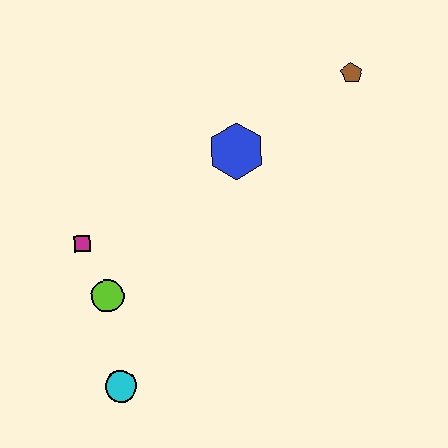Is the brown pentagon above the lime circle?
Yes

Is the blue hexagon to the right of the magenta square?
Yes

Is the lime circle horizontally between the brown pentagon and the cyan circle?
No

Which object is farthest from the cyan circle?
The brown pentagon is farthest from the cyan circle.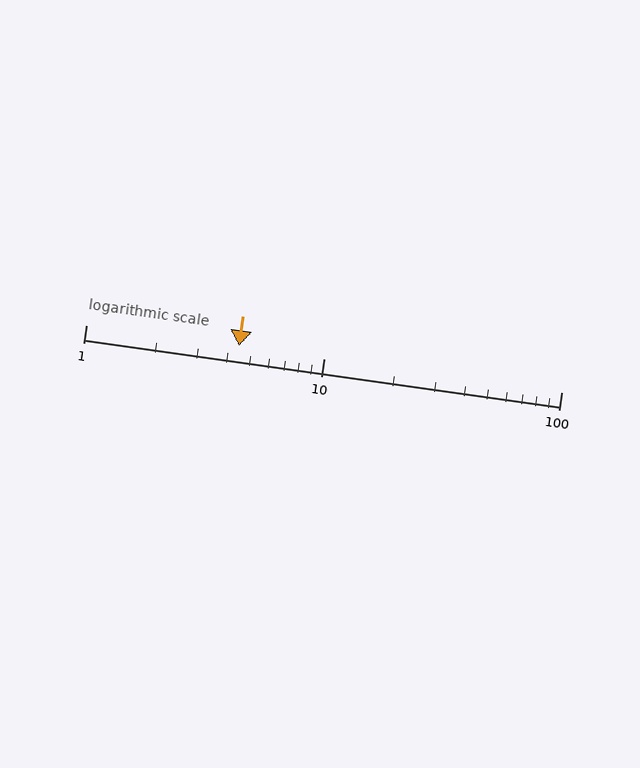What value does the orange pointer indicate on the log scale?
The pointer indicates approximately 4.4.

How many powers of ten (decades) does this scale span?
The scale spans 2 decades, from 1 to 100.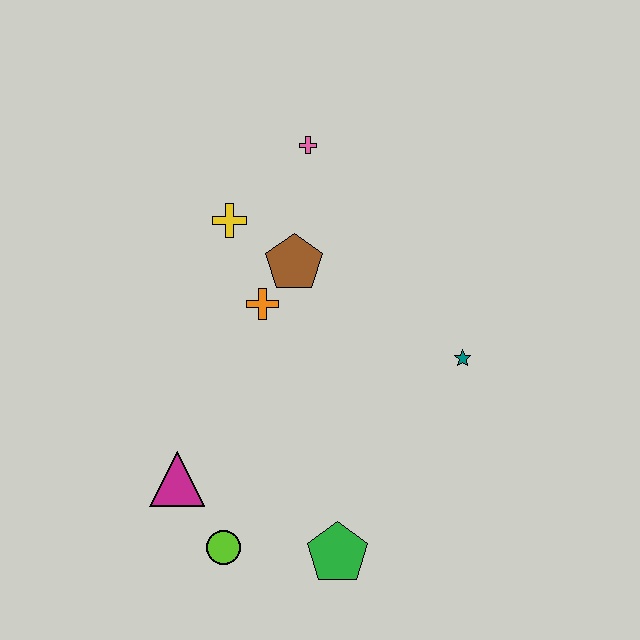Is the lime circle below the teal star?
Yes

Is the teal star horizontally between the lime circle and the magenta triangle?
No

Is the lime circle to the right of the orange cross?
No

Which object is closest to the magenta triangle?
The lime circle is closest to the magenta triangle.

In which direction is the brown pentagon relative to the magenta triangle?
The brown pentagon is above the magenta triangle.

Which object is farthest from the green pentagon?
The pink cross is farthest from the green pentagon.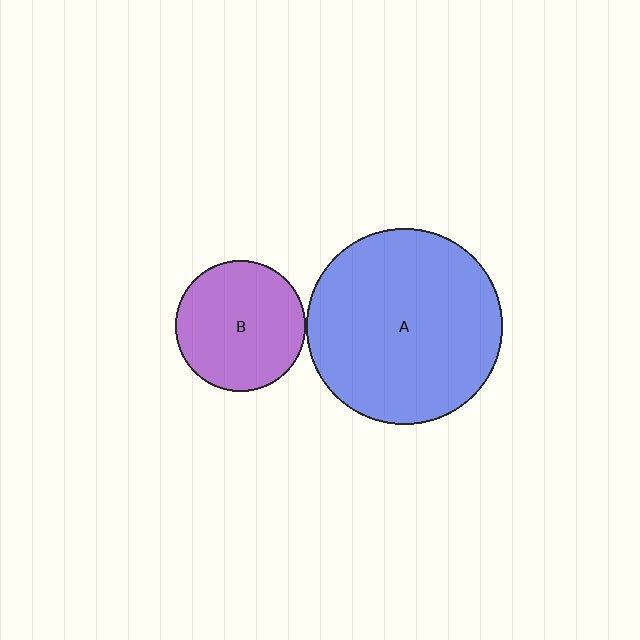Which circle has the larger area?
Circle A (blue).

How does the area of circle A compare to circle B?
Approximately 2.2 times.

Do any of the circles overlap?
No, none of the circles overlap.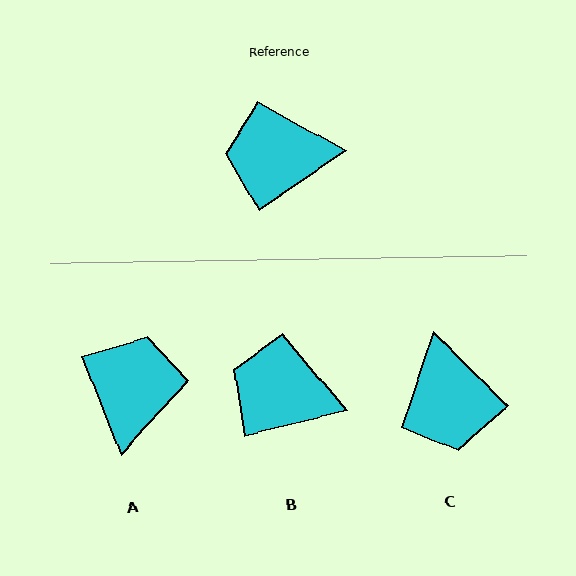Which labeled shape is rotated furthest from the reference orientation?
A, about 104 degrees away.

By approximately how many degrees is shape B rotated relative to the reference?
Approximately 21 degrees clockwise.